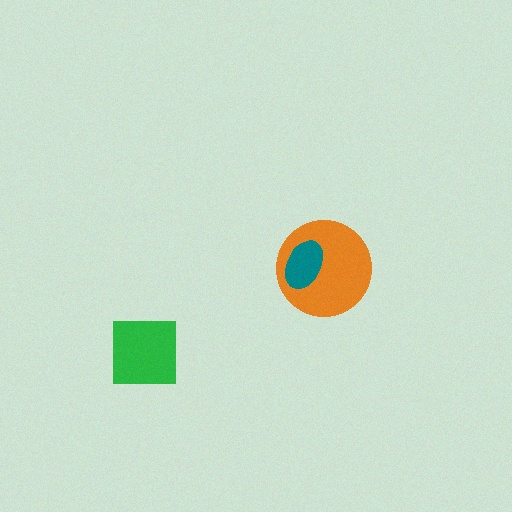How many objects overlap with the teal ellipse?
1 object overlaps with the teal ellipse.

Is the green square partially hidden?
No, no other shape covers it.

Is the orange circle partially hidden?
Yes, it is partially covered by another shape.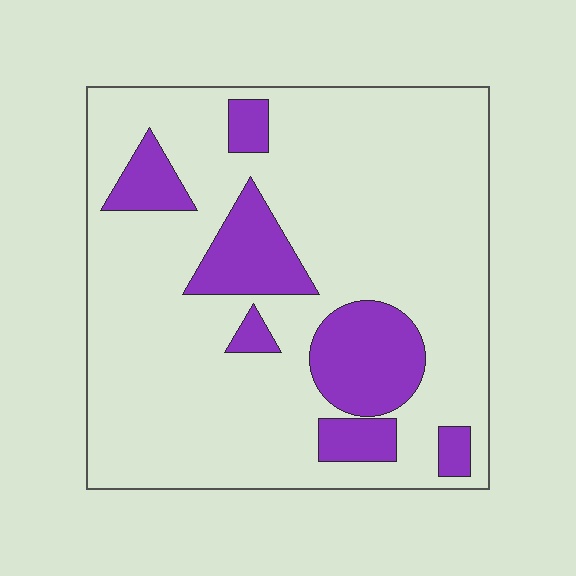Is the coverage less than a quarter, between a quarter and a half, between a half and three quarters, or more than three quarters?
Less than a quarter.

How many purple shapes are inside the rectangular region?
7.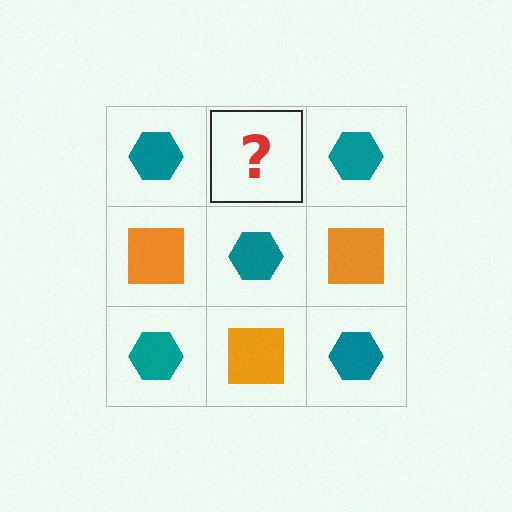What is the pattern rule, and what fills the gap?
The rule is that it alternates teal hexagon and orange square in a checkerboard pattern. The gap should be filled with an orange square.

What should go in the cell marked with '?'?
The missing cell should contain an orange square.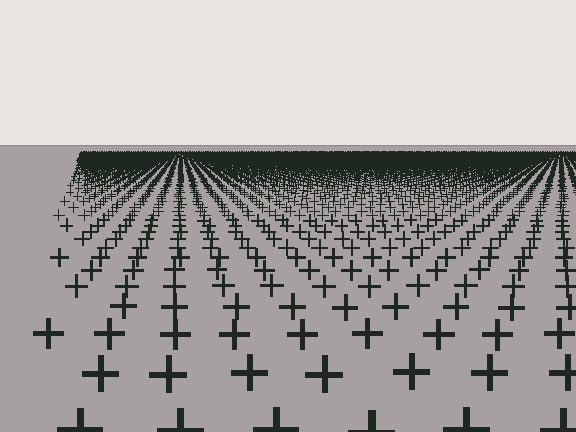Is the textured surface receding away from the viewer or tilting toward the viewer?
The surface is receding away from the viewer. Texture elements get smaller and denser toward the top.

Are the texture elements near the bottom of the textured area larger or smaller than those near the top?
Larger. Near the bottom, elements are closer to the viewer and appear at a bigger on-screen size.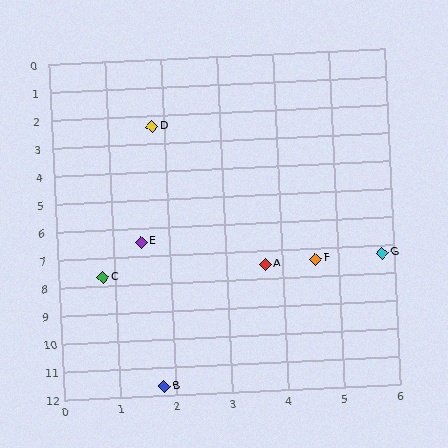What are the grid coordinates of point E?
Point E is at approximately (1.5, 6.5).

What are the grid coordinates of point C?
Point C is at approximately (0.8, 7.7).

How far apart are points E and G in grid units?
Points E and G are about 4.4 grid units apart.